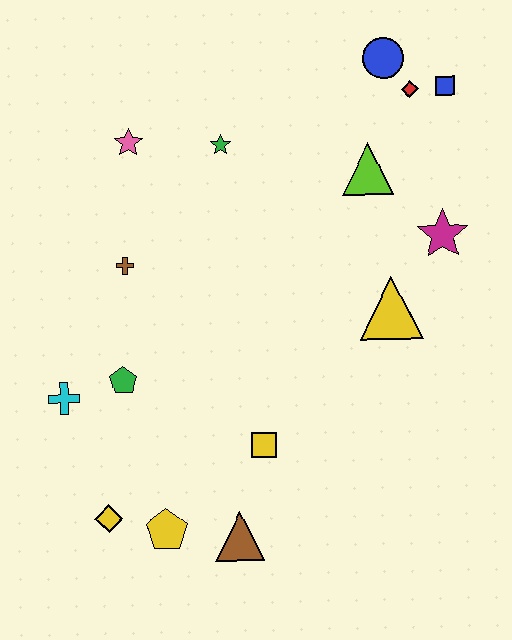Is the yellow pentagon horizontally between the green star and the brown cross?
Yes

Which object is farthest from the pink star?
The brown triangle is farthest from the pink star.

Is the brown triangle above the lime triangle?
No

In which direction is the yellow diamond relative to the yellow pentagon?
The yellow diamond is to the left of the yellow pentagon.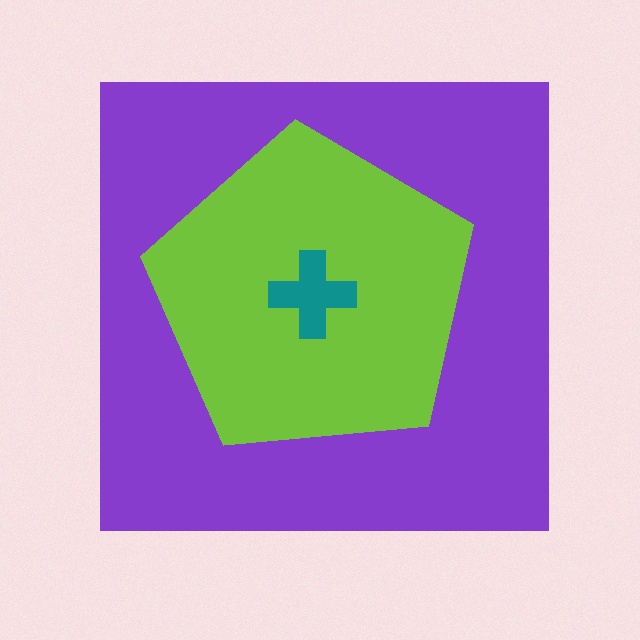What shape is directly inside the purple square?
The lime pentagon.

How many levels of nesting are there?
3.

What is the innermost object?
The teal cross.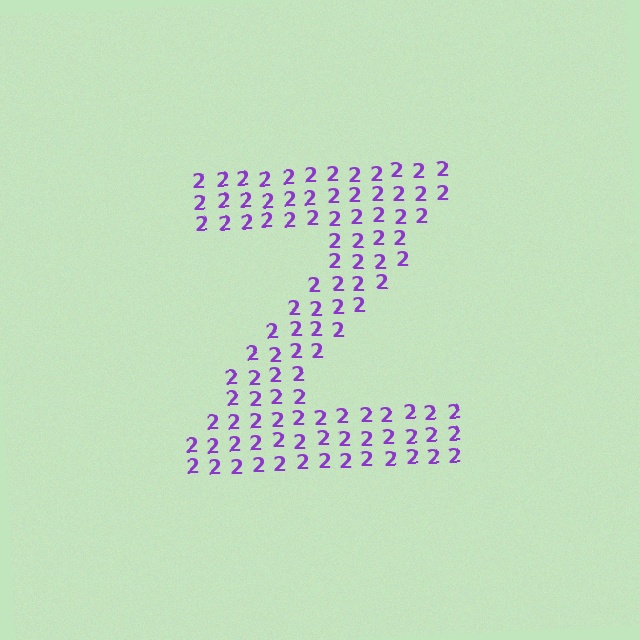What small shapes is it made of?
It is made of small digit 2's.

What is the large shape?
The large shape is the letter Z.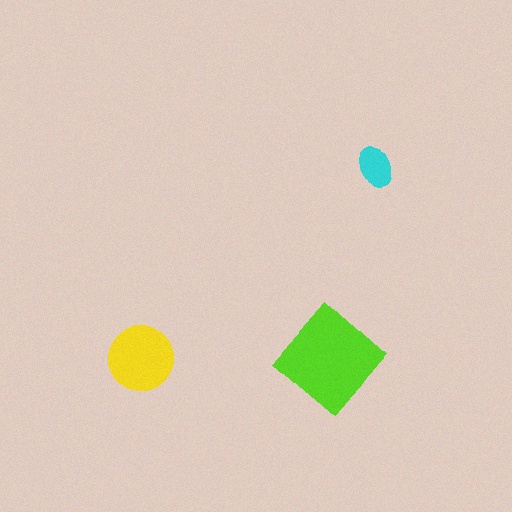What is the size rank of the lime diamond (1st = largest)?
1st.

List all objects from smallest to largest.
The cyan ellipse, the yellow circle, the lime diamond.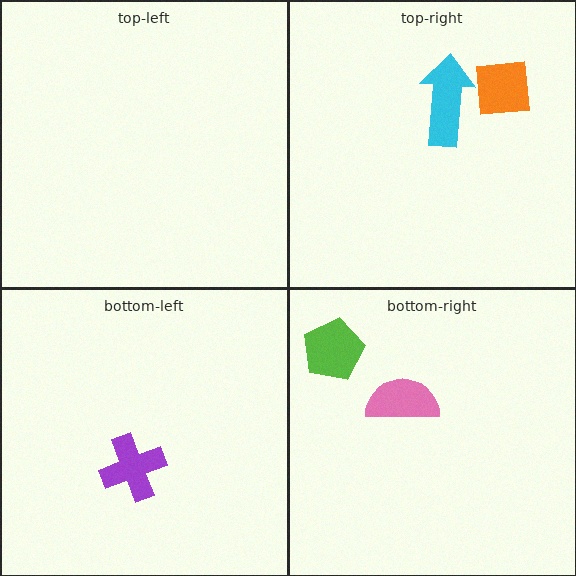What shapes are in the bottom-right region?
The pink semicircle, the lime pentagon.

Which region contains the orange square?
The top-right region.